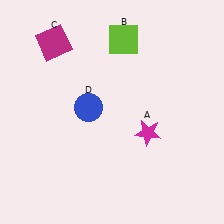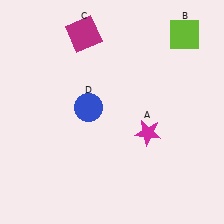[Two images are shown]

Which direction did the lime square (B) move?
The lime square (B) moved right.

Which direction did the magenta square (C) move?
The magenta square (C) moved right.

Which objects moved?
The objects that moved are: the lime square (B), the magenta square (C).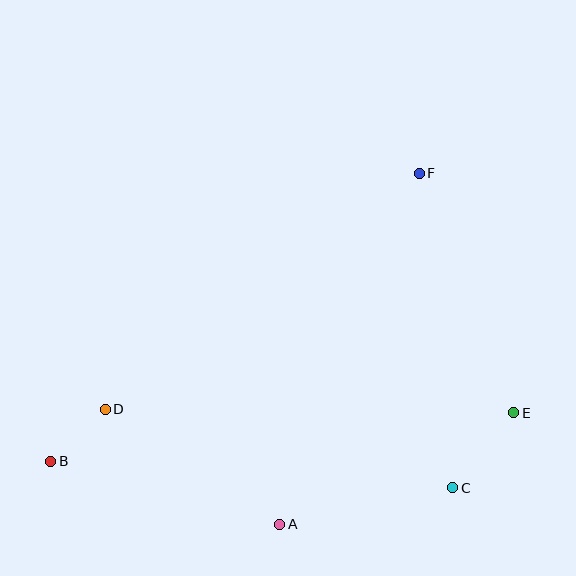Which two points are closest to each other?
Points B and D are closest to each other.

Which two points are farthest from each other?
Points B and F are farthest from each other.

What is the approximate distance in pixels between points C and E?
The distance between C and E is approximately 97 pixels.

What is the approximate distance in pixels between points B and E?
The distance between B and E is approximately 466 pixels.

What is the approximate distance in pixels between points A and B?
The distance between A and B is approximately 238 pixels.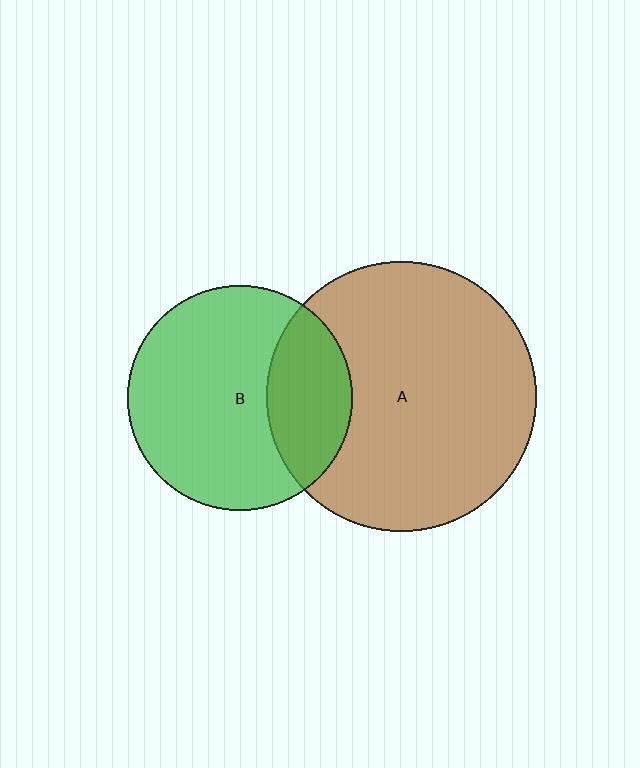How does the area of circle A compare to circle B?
Approximately 1.4 times.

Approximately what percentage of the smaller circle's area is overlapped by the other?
Approximately 30%.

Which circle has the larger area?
Circle A (brown).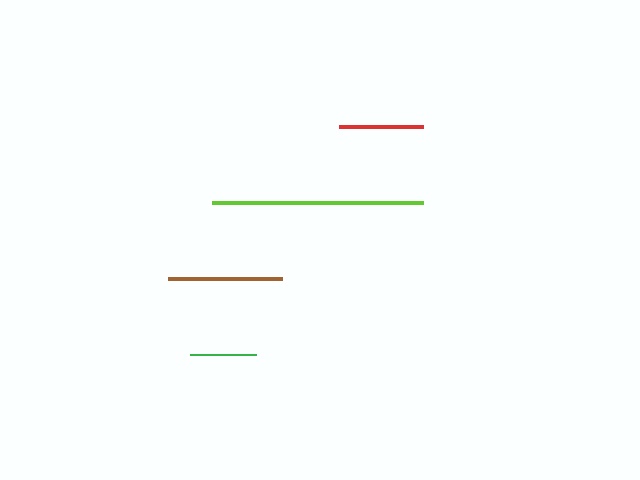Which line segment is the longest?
The lime line is the longest at approximately 211 pixels.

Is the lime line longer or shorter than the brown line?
The lime line is longer than the brown line.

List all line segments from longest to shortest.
From longest to shortest: lime, brown, red, green.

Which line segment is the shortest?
The green line is the shortest at approximately 66 pixels.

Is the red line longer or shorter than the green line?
The red line is longer than the green line.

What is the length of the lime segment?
The lime segment is approximately 211 pixels long.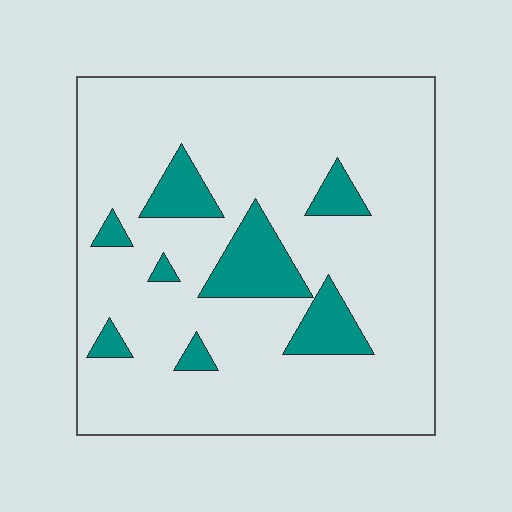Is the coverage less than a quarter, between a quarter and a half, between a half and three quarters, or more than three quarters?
Less than a quarter.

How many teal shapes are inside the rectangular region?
8.